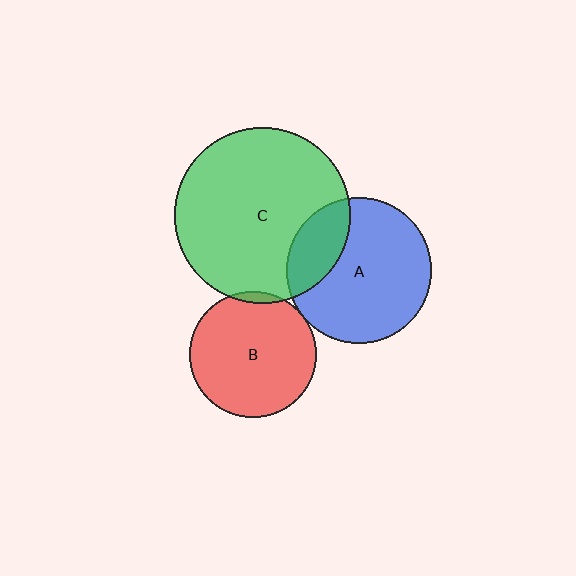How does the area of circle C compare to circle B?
Approximately 1.9 times.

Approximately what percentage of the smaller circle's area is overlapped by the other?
Approximately 5%.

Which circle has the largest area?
Circle C (green).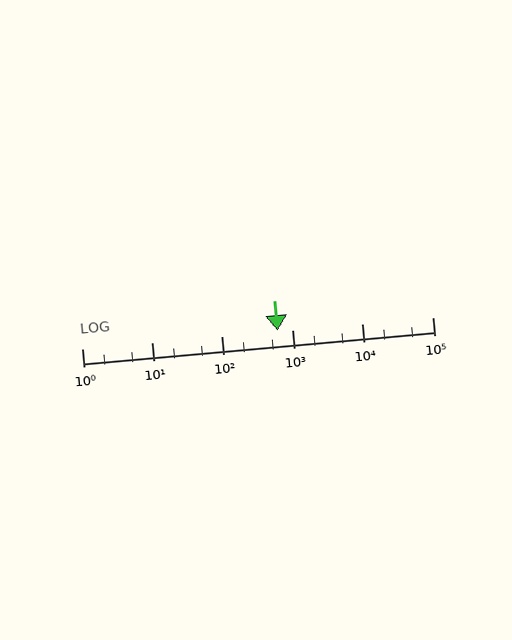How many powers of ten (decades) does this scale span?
The scale spans 5 decades, from 1 to 100000.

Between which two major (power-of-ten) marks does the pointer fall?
The pointer is between 100 and 1000.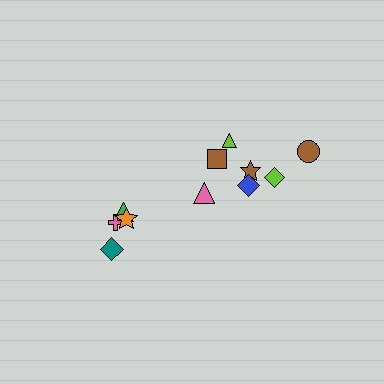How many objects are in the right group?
There are 7 objects.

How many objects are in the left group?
There are 4 objects.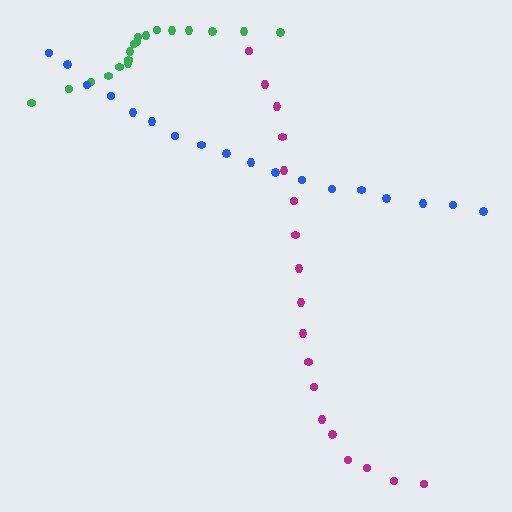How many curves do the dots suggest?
There are 3 distinct paths.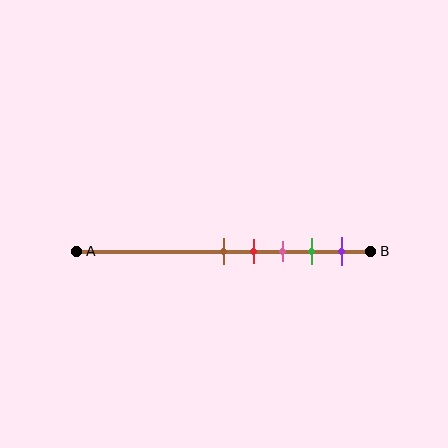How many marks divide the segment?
There are 5 marks dividing the segment.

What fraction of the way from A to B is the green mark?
The green mark is approximately 80% (0.8) of the way from A to B.